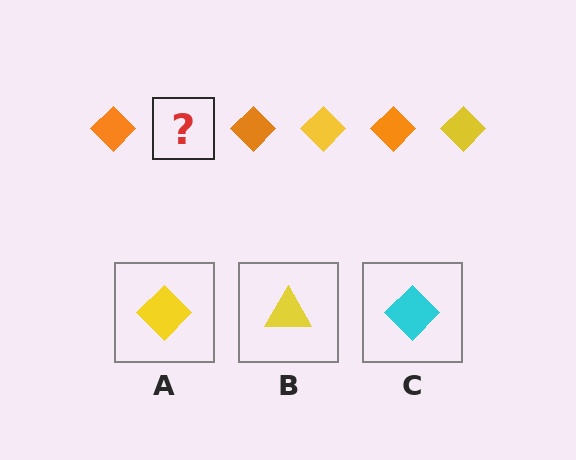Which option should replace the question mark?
Option A.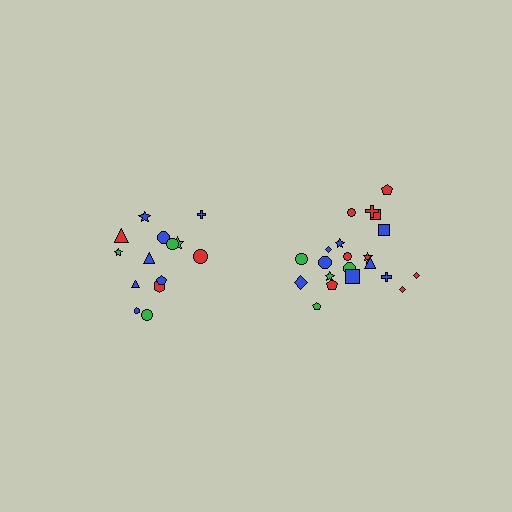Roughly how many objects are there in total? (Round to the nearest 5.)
Roughly 35 objects in total.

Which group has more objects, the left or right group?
The right group.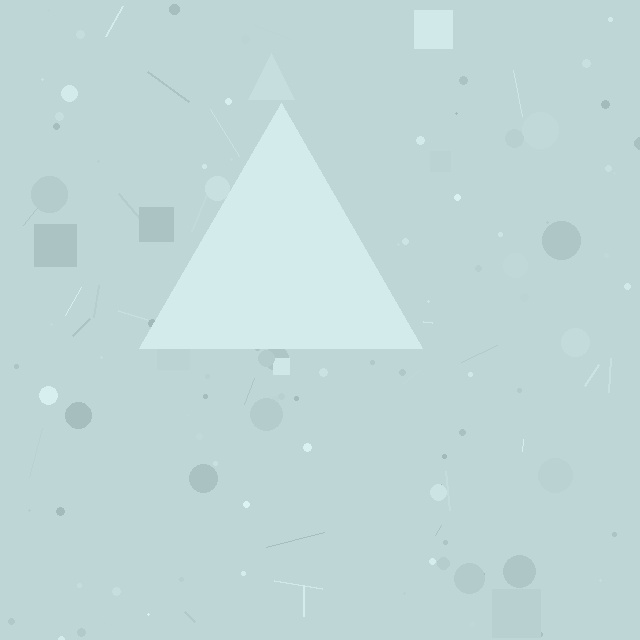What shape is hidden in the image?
A triangle is hidden in the image.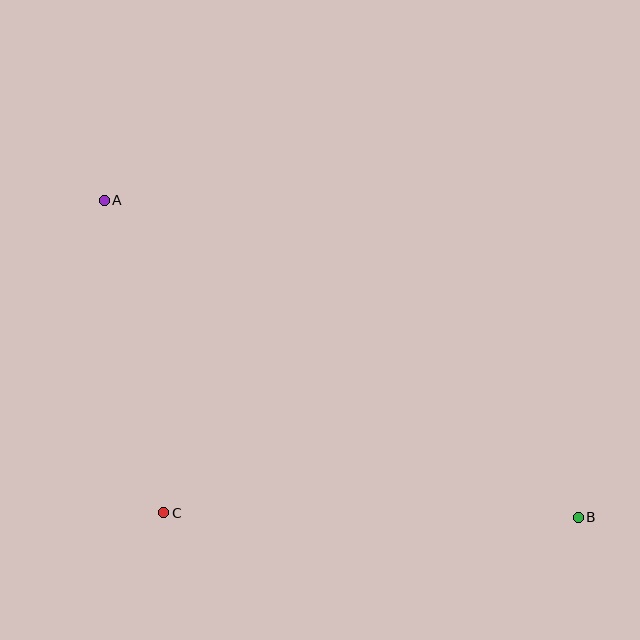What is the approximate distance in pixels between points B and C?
The distance between B and C is approximately 415 pixels.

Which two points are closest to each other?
Points A and C are closest to each other.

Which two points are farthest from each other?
Points A and B are farthest from each other.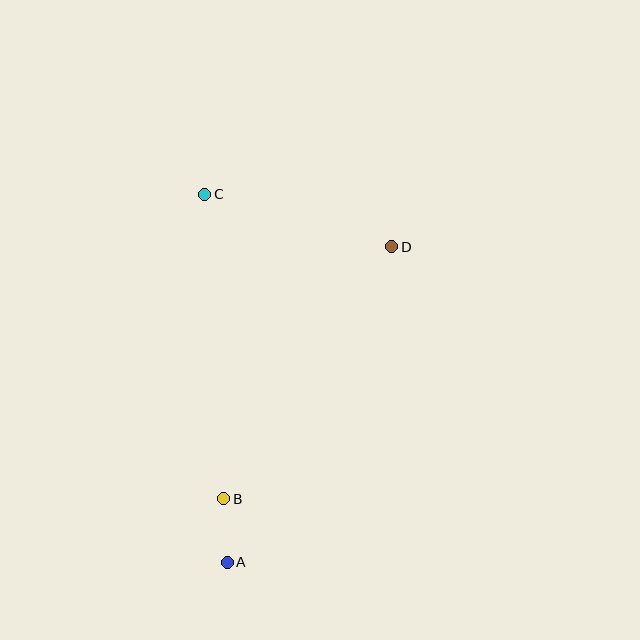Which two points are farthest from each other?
Points A and C are farthest from each other.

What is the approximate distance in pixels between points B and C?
The distance between B and C is approximately 305 pixels.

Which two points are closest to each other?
Points A and B are closest to each other.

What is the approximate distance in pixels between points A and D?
The distance between A and D is approximately 356 pixels.